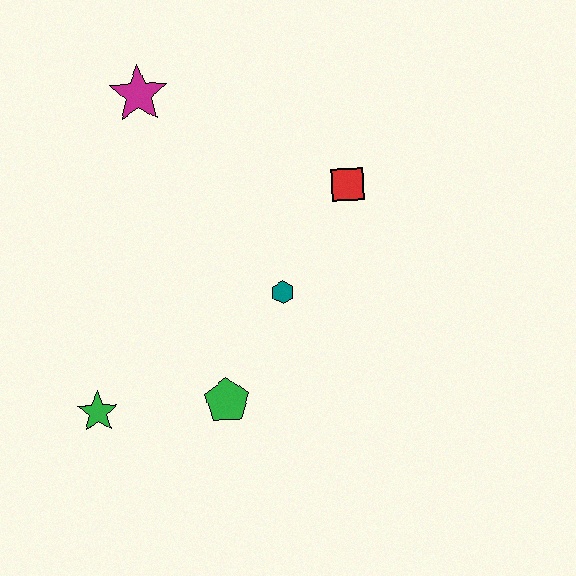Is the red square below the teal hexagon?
No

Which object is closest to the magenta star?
The red square is closest to the magenta star.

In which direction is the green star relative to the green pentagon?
The green star is to the left of the green pentagon.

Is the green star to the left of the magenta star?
Yes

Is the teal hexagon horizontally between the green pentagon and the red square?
Yes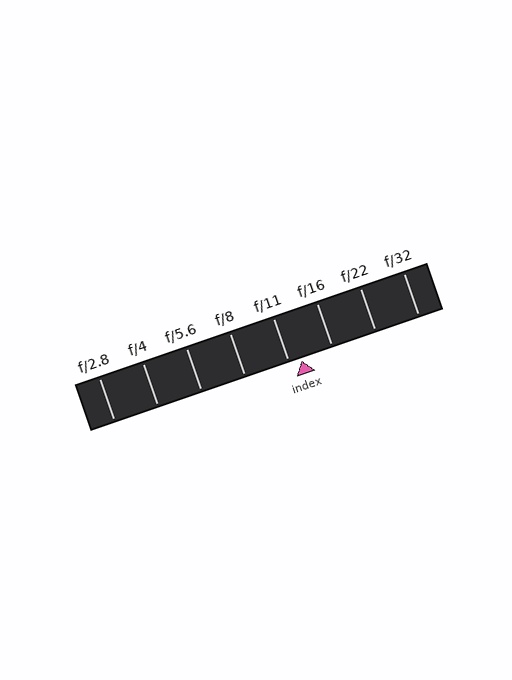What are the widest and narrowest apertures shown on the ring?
The widest aperture shown is f/2.8 and the narrowest is f/32.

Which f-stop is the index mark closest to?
The index mark is closest to f/11.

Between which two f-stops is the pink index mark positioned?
The index mark is between f/11 and f/16.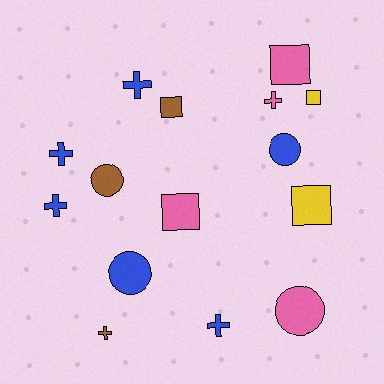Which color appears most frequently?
Blue, with 6 objects.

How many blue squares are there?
There are no blue squares.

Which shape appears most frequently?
Cross, with 6 objects.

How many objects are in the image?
There are 15 objects.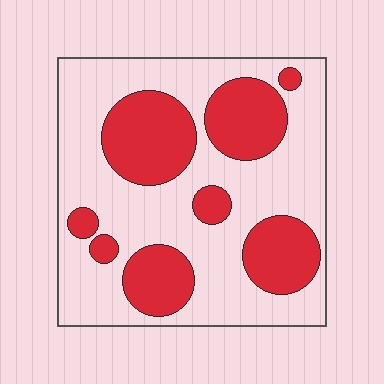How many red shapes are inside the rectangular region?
8.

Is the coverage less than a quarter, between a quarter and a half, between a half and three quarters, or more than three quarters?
Between a quarter and a half.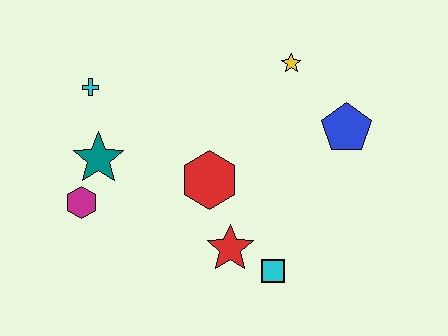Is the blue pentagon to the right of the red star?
Yes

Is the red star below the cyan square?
No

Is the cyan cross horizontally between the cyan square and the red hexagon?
No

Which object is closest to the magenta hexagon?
The teal star is closest to the magenta hexagon.